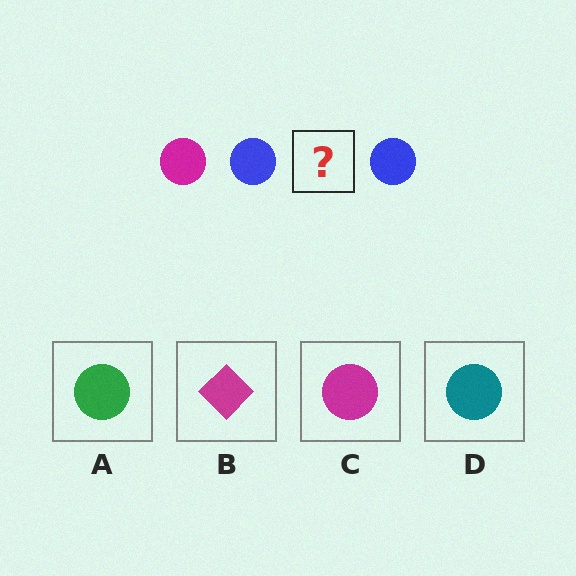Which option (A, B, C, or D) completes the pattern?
C.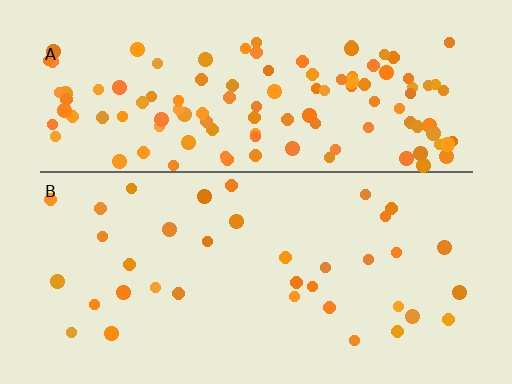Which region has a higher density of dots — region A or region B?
A (the top).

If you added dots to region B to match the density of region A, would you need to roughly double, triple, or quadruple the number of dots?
Approximately triple.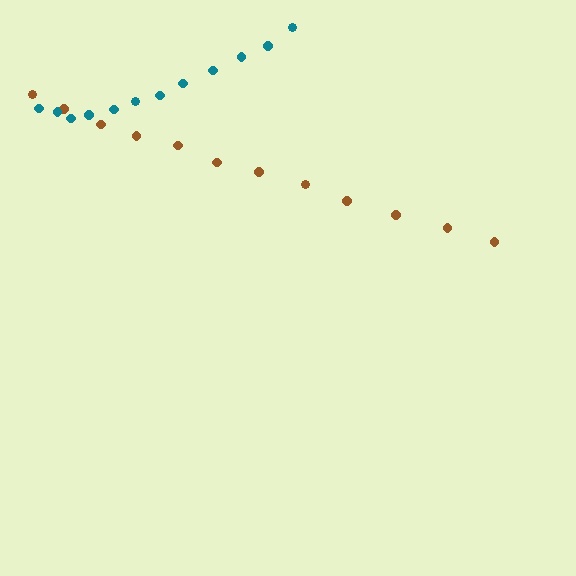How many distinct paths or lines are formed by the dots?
There are 2 distinct paths.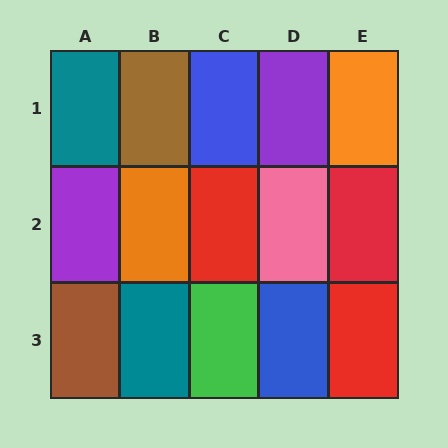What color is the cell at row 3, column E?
Red.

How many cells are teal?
2 cells are teal.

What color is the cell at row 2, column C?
Red.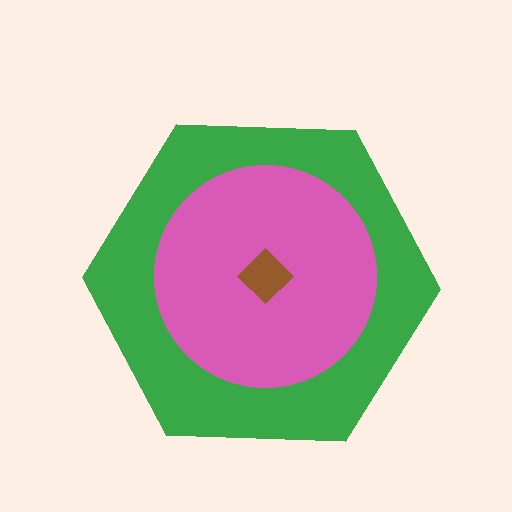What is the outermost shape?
The green hexagon.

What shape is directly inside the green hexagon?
The pink circle.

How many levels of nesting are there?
3.